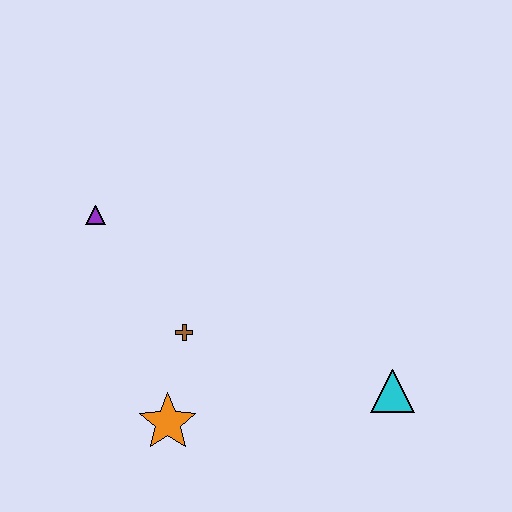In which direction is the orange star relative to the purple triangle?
The orange star is below the purple triangle.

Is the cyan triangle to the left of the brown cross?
No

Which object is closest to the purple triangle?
The brown cross is closest to the purple triangle.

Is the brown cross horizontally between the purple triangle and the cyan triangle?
Yes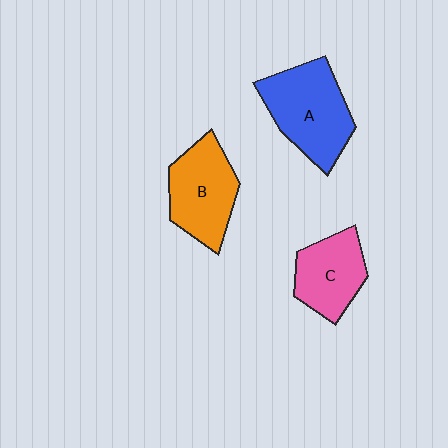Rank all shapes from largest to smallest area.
From largest to smallest: A (blue), B (orange), C (pink).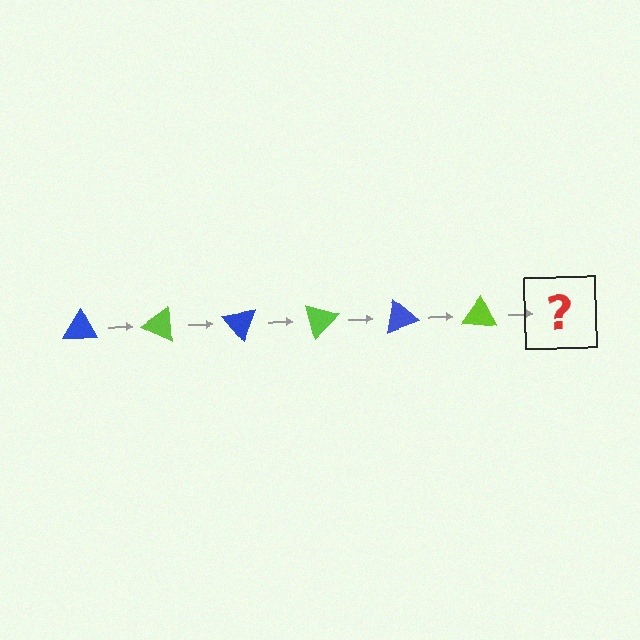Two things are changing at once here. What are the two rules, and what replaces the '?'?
The two rules are that it rotates 25 degrees each step and the color cycles through blue and lime. The '?' should be a blue triangle, rotated 150 degrees from the start.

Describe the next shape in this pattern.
It should be a blue triangle, rotated 150 degrees from the start.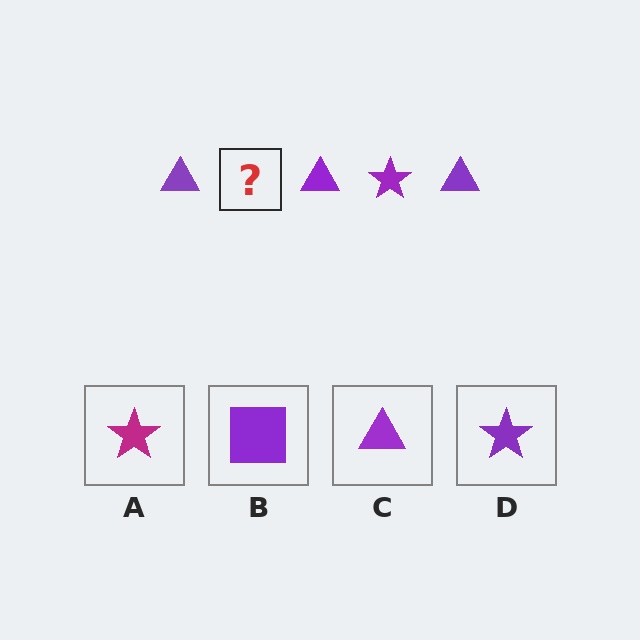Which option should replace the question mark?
Option D.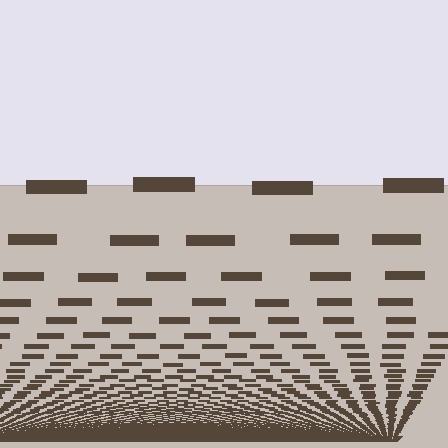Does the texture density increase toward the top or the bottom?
Density increases toward the bottom.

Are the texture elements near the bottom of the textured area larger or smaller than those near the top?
Smaller. The gradient is inverted — elements near the bottom are smaller and denser.